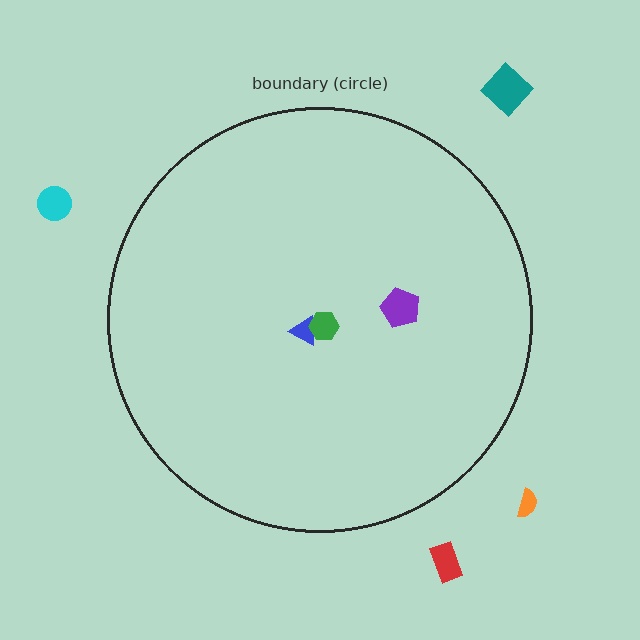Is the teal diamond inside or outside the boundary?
Outside.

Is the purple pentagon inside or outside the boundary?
Inside.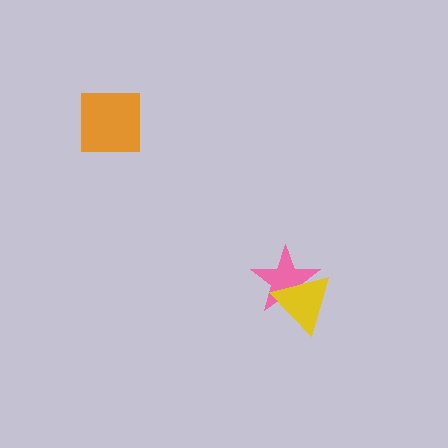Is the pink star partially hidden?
Yes, it is partially covered by another shape.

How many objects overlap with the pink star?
1 object overlaps with the pink star.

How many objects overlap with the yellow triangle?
1 object overlaps with the yellow triangle.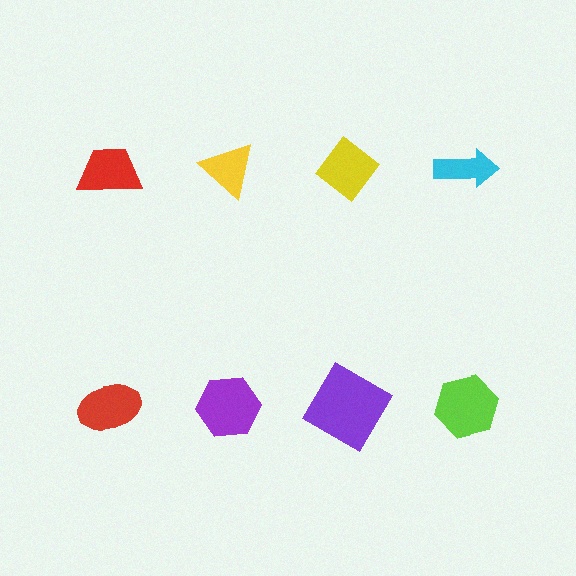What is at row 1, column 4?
A cyan arrow.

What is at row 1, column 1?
A red trapezoid.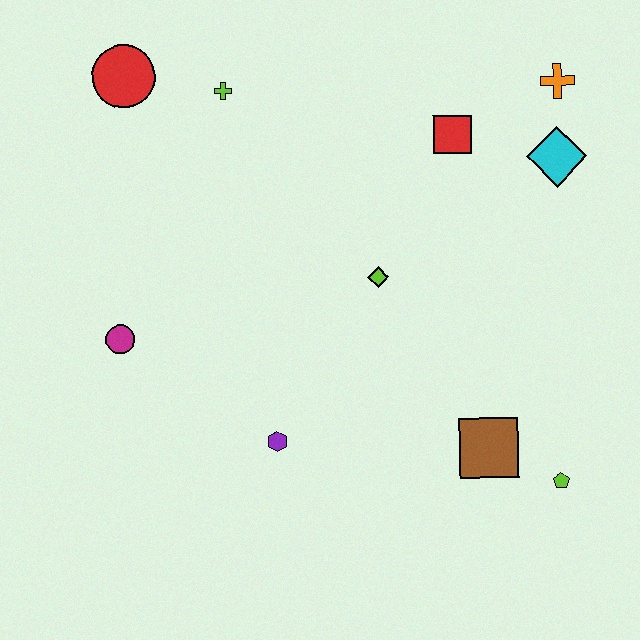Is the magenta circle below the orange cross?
Yes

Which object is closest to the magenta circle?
The purple hexagon is closest to the magenta circle.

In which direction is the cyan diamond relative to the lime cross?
The cyan diamond is to the right of the lime cross.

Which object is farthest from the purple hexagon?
The orange cross is farthest from the purple hexagon.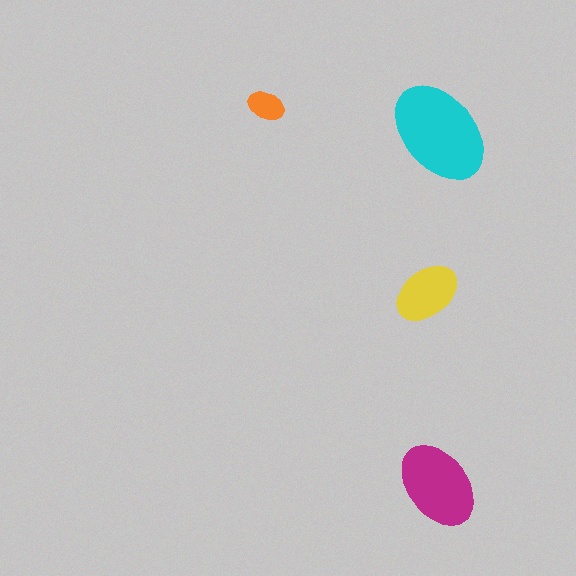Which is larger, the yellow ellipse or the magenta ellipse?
The magenta one.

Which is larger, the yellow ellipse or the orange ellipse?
The yellow one.